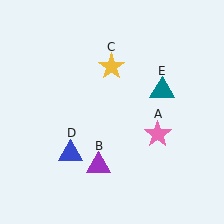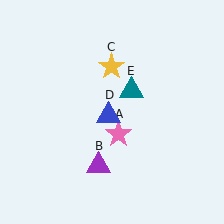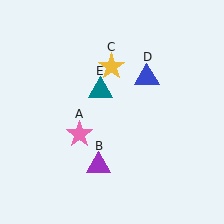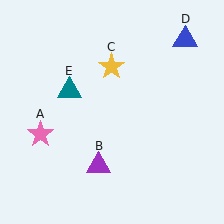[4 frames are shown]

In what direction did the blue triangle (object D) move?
The blue triangle (object D) moved up and to the right.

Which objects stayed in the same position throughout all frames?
Purple triangle (object B) and yellow star (object C) remained stationary.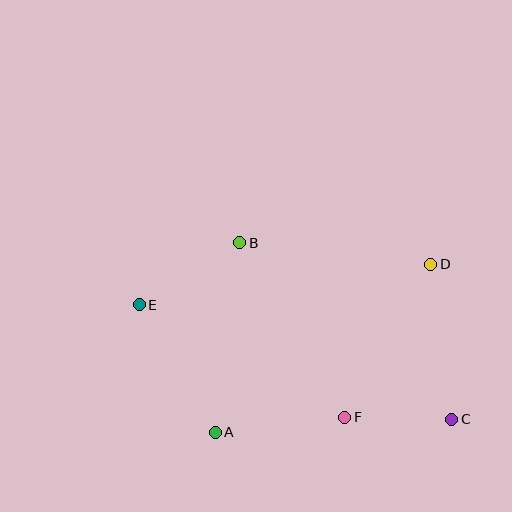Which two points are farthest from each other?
Points C and E are farthest from each other.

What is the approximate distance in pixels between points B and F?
The distance between B and F is approximately 204 pixels.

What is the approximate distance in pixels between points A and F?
The distance between A and F is approximately 130 pixels.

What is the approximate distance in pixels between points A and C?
The distance between A and C is approximately 237 pixels.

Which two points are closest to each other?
Points C and F are closest to each other.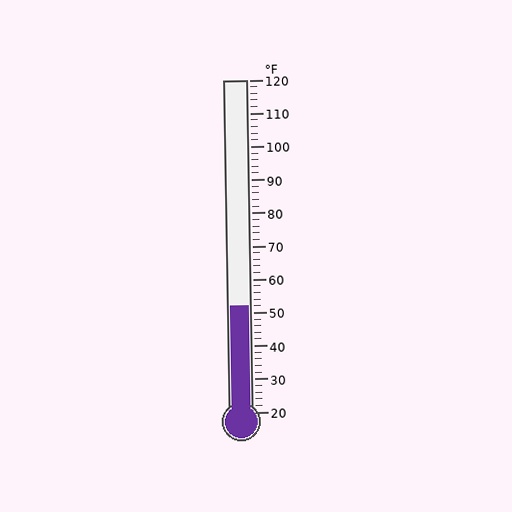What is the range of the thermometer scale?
The thermometer scale ranges from 20°F to 120°F.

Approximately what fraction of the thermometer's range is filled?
The thermometer is filled to approximately 30% of its range.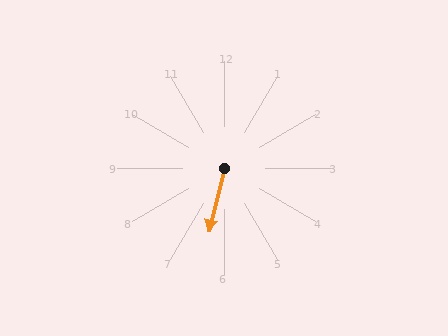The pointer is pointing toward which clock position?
Roughly 6 o'clock.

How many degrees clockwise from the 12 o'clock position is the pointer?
Approximately 194 degrees.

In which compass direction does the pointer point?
South.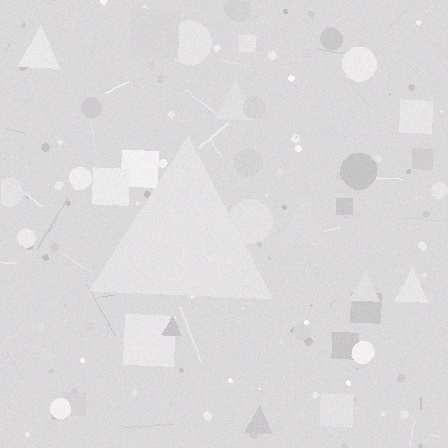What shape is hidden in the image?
A triangle is hidden in the image.